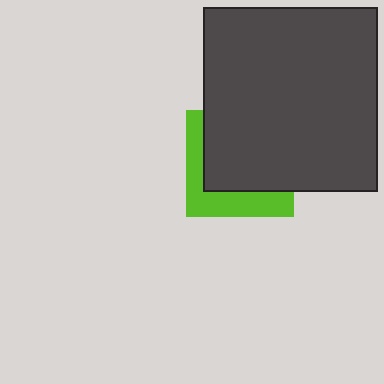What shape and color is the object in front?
The object in front is a dark gray rectangle.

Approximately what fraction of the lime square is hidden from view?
Roughly 63% of the lime square is hidden behind the dark gray rectangle.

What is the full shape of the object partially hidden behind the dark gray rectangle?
The partially hidden object is a lime square.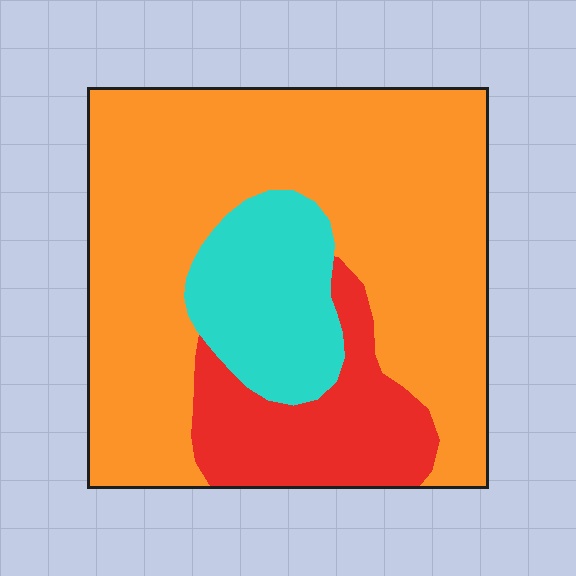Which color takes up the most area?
Orange, at roughly 65%.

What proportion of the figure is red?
Red covers about 20% of the figure.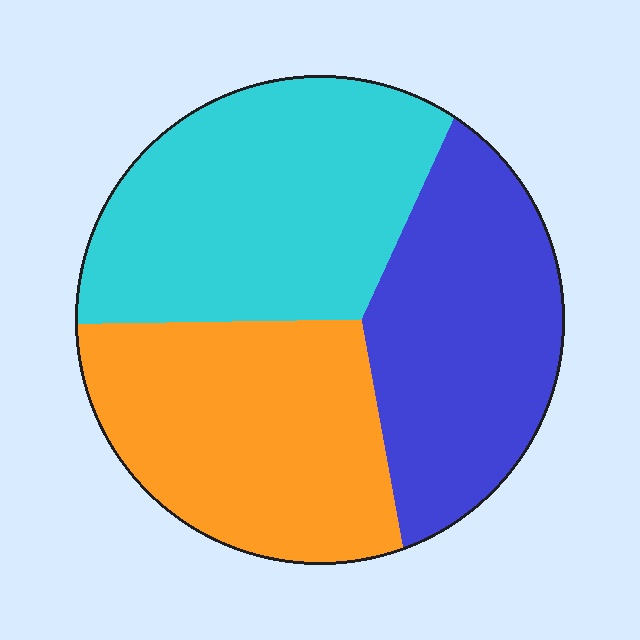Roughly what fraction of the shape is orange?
Orange takes up about one third (1/3) of the shape.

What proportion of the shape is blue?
Blue covers around 30% of the shape.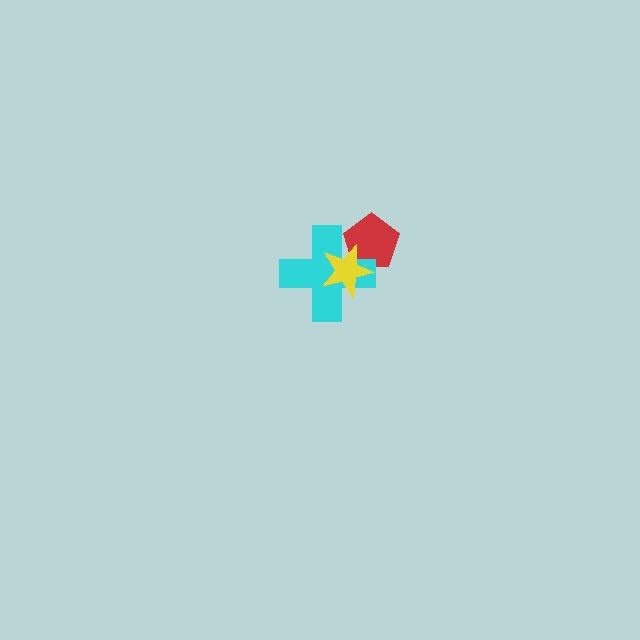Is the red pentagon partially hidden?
Yes, it is partially covered by another shape.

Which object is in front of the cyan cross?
The yellow star is in front of the cyan cross.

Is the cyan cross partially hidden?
Yes, it is partially covered by another shape.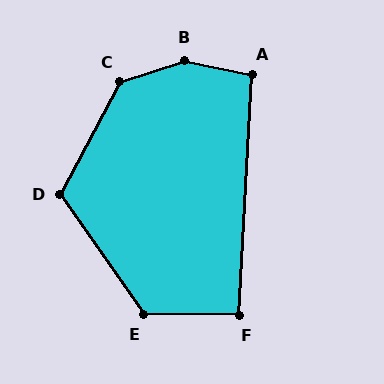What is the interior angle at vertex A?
Approximately 99 degrees (obtuse).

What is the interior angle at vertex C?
Approximately 136 degrees (obtuse).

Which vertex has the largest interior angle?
B, at approximately 150 degrees.